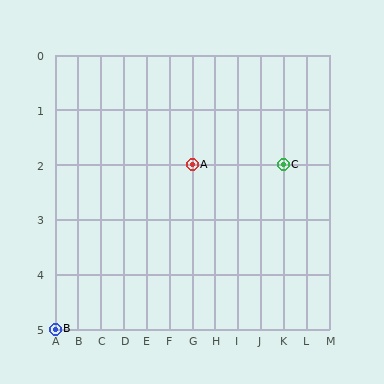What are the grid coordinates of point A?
Point A is at grid coordinates (G, 2).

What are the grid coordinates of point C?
Point C is at grid coordinates (K, 2).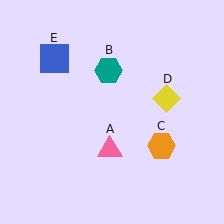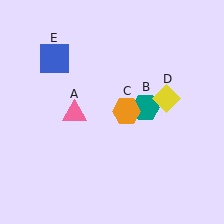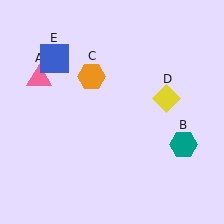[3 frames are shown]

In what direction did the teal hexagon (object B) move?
The teal hexagon (object B) moved down and to the right.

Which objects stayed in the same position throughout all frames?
Yellow diamond (object D) and blue square (object E) remained stationary.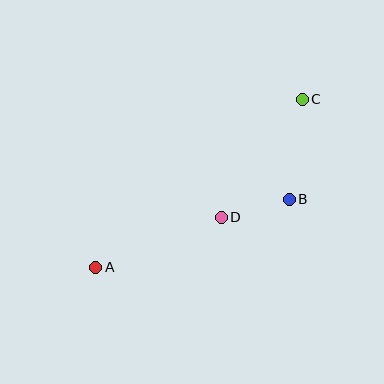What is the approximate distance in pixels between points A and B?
The distance between A and B is approximately 205 pixels.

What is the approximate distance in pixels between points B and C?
The distance between B and C is approximately 101 pixels.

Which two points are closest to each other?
Points B and D are closest to each other.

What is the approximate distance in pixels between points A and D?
The distance between A and D is approximately 135 pixels.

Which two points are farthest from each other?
Points A and C are farthest from each other.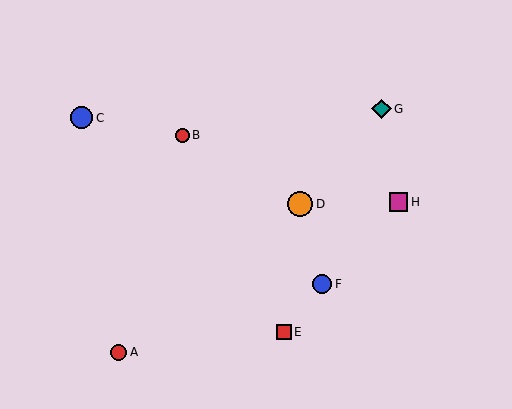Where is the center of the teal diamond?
The center of the teal diamond is at (381, 109).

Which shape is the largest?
The orange circle (labeled D) is the largest.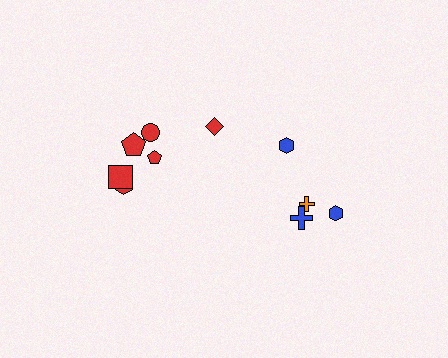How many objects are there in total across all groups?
There are 10 objects.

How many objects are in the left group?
There are 6 objects.